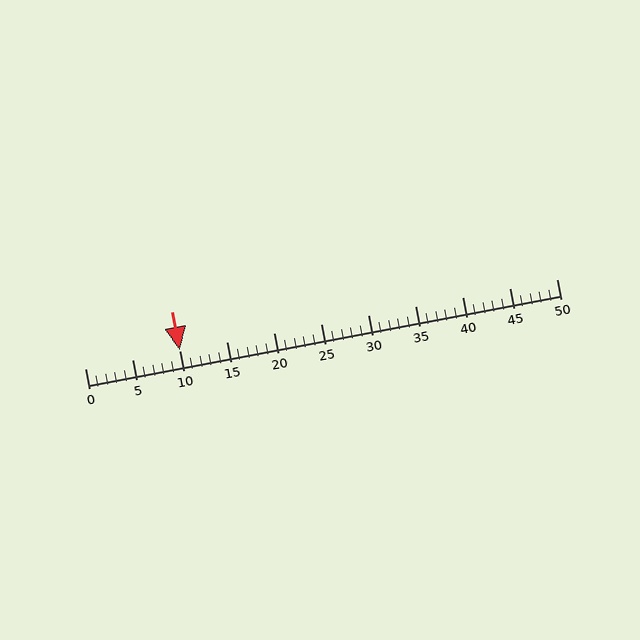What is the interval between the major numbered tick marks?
The major tick marks are spaced 5 units apart.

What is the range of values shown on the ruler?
The ruler shows values from 0 to 50.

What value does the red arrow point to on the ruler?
The red arrow points to approximately 10.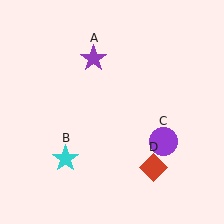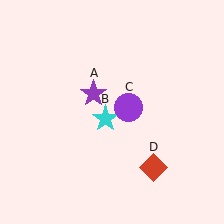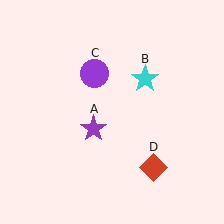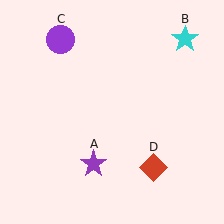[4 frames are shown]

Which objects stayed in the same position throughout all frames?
Red diamond (object D) remained stationary.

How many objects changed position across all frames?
3 objects changed position: purple star (object A), cyan star (object B), purple circle (object C).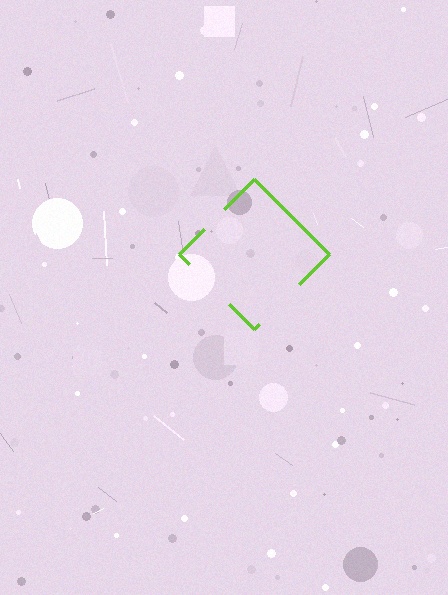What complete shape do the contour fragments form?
The contour fragments form a diamond.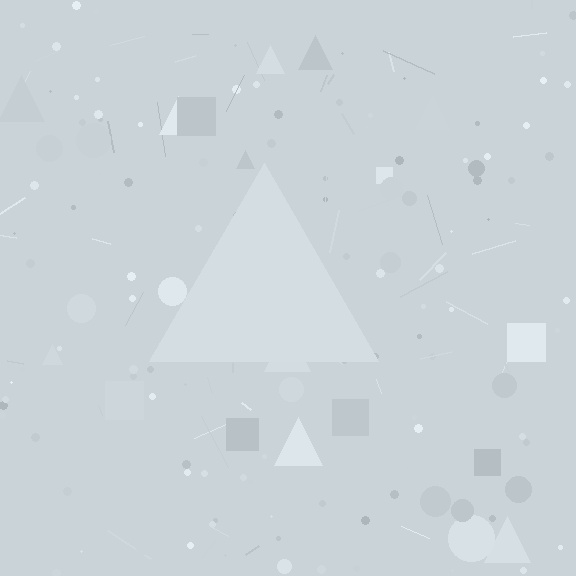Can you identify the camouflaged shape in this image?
The camouflaged shape is a triangle.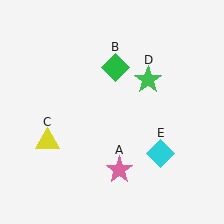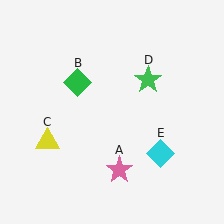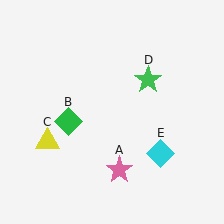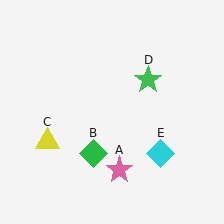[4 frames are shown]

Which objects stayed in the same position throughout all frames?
Pink star (object A) and yellow triangle (object C) and green star (object D) and cyan diamond (object E) remained stationary.